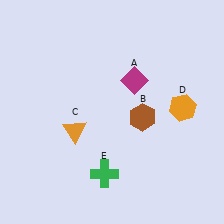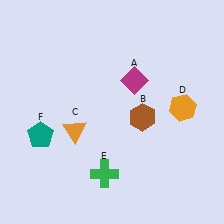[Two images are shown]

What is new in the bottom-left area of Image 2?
A teal pentagon (F) was added in the bottom-left area of Image 2.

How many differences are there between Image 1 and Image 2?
There is 1 difference between the two images.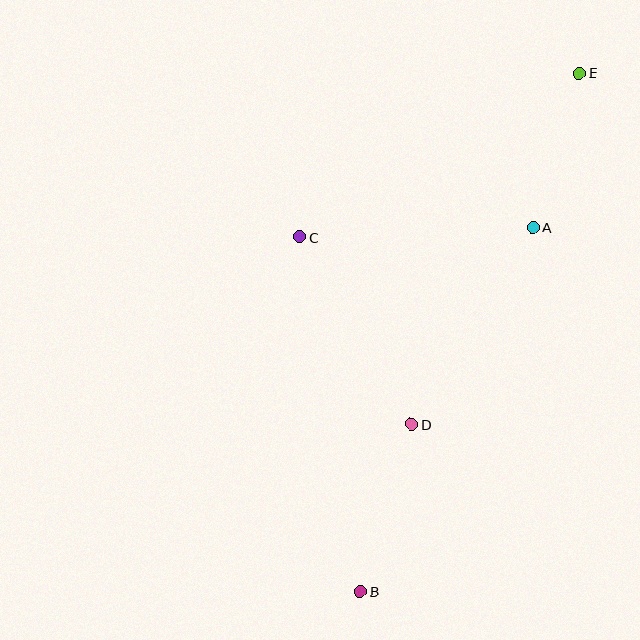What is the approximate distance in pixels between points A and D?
The distance between A and D is approximately 231 pixels.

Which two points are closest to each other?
Points A and E are closest to each other.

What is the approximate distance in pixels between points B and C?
The distance between B and C is approximately 359 pixels.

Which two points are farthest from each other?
Points B and E are farthest from each other.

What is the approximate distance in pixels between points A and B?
The distance between A and B is approximately 403 pixels.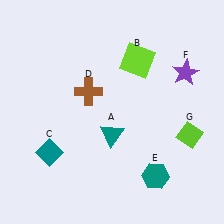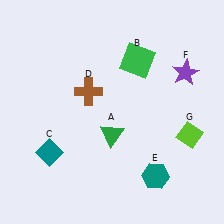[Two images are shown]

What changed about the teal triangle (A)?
In Image 1, A is teal. In Image 2, it changed to green.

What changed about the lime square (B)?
In Image 1, B is lime. In Image 2, it changed to green.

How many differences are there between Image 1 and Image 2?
There are 2 differences between the two images.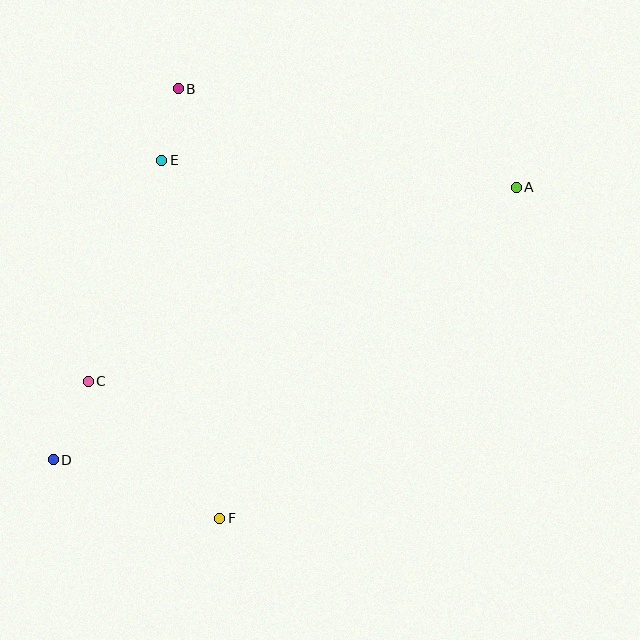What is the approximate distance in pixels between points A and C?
The distance between A and C is approximately 470 pixels.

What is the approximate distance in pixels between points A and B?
The distance between A and B is approximately 352 pixels.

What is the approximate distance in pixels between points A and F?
The distance between A and F is approximately 444 pixels.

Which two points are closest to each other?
Points B and E are closest to each other.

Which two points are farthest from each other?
Points A and D are farthest from each other.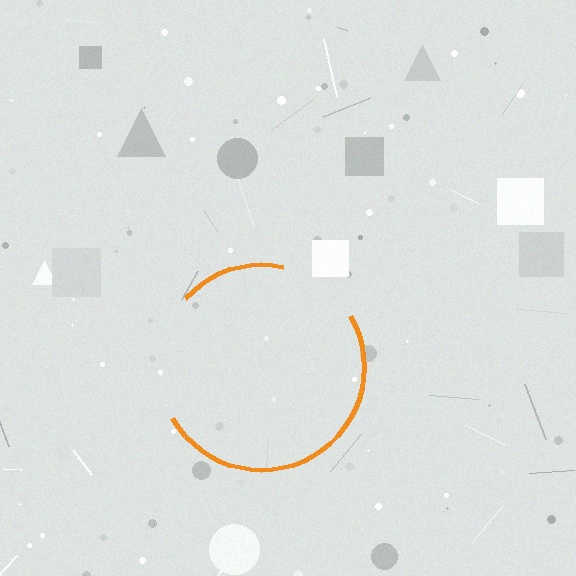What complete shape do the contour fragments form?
The contour fragments form a circle.